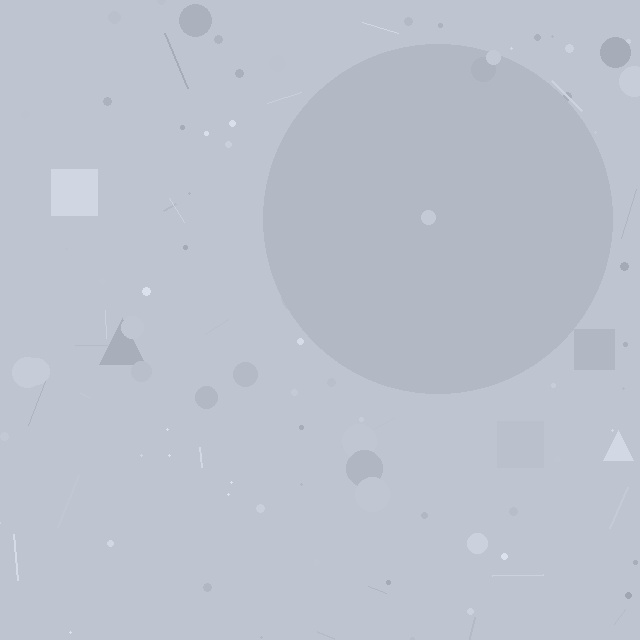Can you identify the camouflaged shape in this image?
The camouflaged shape is a circle.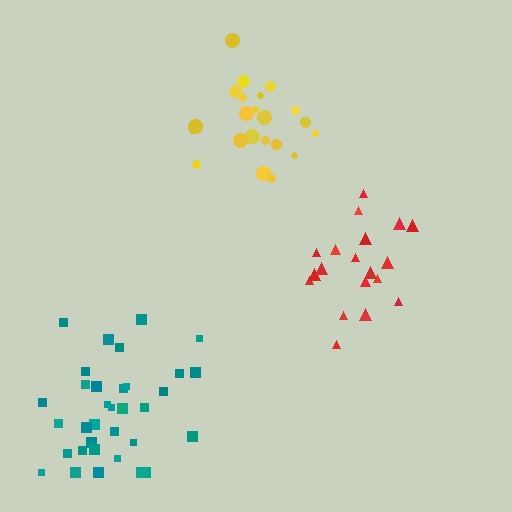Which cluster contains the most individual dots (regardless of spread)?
Teal (34).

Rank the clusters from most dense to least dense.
yellow, red, teal.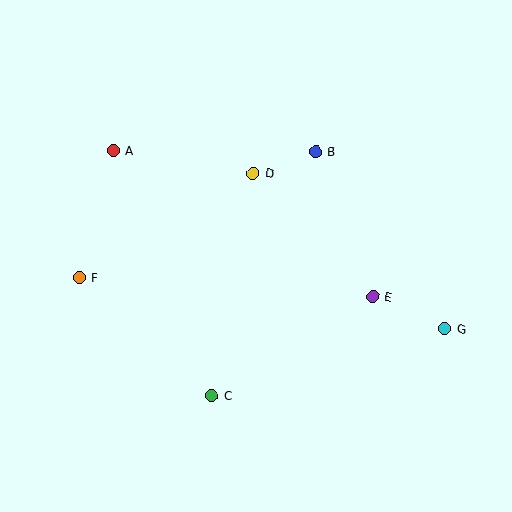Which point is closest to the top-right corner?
Point B is closest to the top-right corner.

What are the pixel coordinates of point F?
Point F is at (79, 278).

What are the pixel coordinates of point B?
Point B is at (315, 152).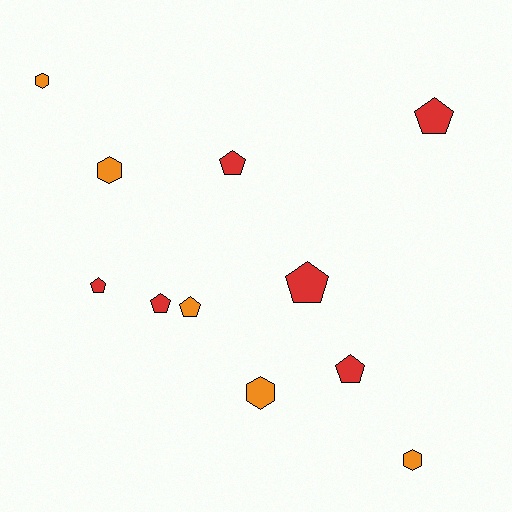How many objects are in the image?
There are 11 objects.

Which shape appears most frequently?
Pentagon, with 7 objects.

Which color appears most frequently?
Red, with 6 objects.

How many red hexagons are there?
There are no red hexagons.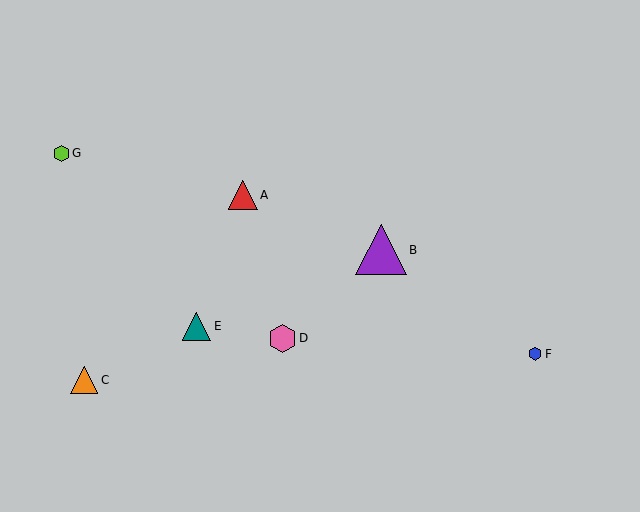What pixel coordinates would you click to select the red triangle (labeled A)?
Click at (243, 195) to select the red triangle A.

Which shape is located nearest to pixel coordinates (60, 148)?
The lime hexagon (labeled G) at (62, 153) is nearest to that location.